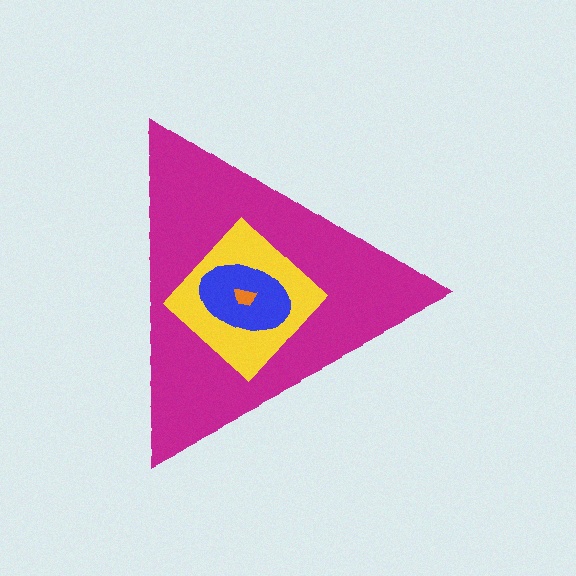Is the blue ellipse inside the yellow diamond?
Yes.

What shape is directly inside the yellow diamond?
The blue ellipse.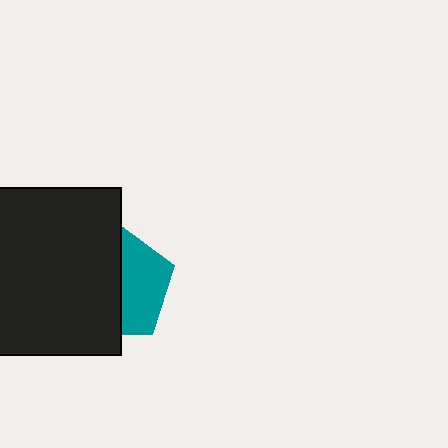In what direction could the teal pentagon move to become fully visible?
The teal pentagon could move right. That would shift it out from behind the black square entirely.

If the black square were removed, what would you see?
You would see the complete teal pentagon.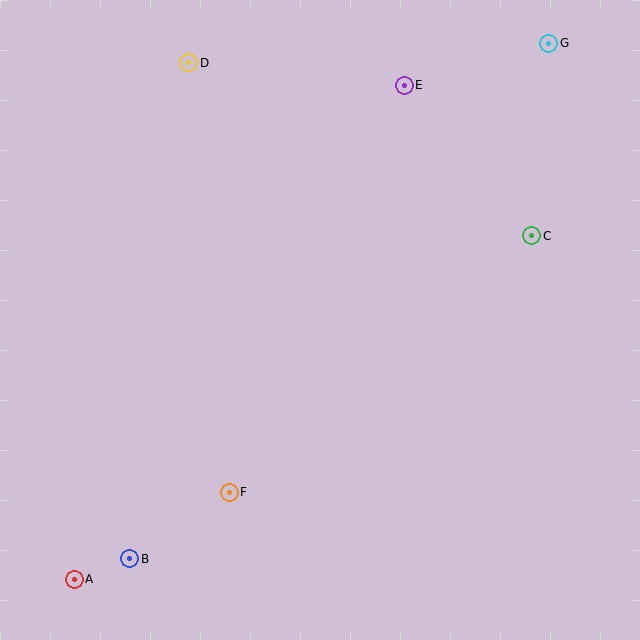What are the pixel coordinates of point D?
Point D is at (189, 63).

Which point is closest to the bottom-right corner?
Point C is closest to the bottom-right corner.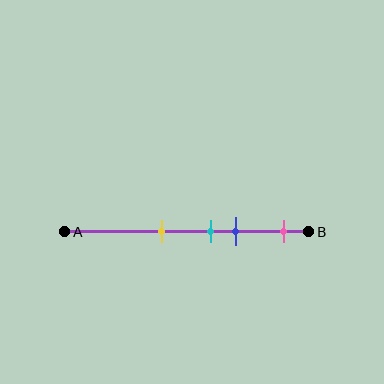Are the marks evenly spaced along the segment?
No, the marks are not evenly spaced.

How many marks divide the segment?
There are 4 marks dividing the segment.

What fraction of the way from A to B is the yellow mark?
The yellow mark is approximately 40% (0.4) of the way from A to B.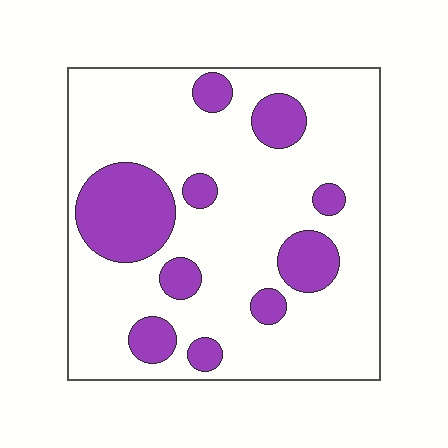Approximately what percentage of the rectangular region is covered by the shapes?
Approximately 20%.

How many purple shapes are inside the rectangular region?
10.